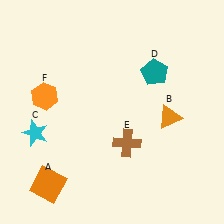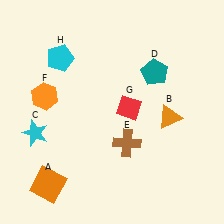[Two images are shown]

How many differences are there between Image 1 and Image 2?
There are 2 differences between the two images.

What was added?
A red diamond (G), a cyan pentagon (H) were added in Image 2.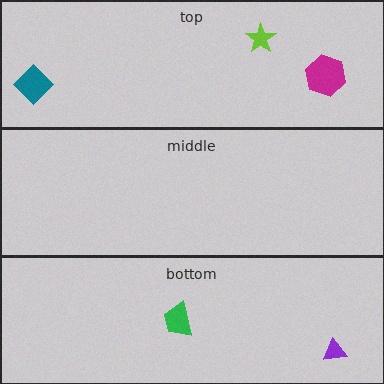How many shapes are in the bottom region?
2.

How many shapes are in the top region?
3.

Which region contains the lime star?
The top region.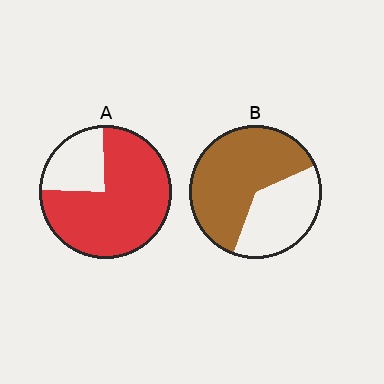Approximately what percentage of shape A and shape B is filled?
A is approximately 75% and B is approximately 65%.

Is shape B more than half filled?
Yes.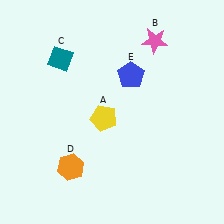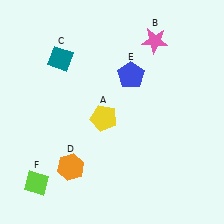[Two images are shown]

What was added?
A lime diamond (F) was added in Image 2.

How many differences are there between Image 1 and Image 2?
There is 1 difference between the two images.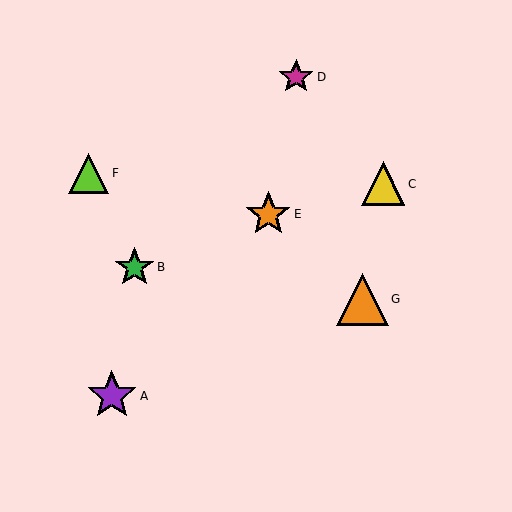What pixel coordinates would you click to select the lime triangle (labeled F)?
Click at (89, 173) to select the lime triangle F.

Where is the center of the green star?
The center of the green star is at (134, 267).